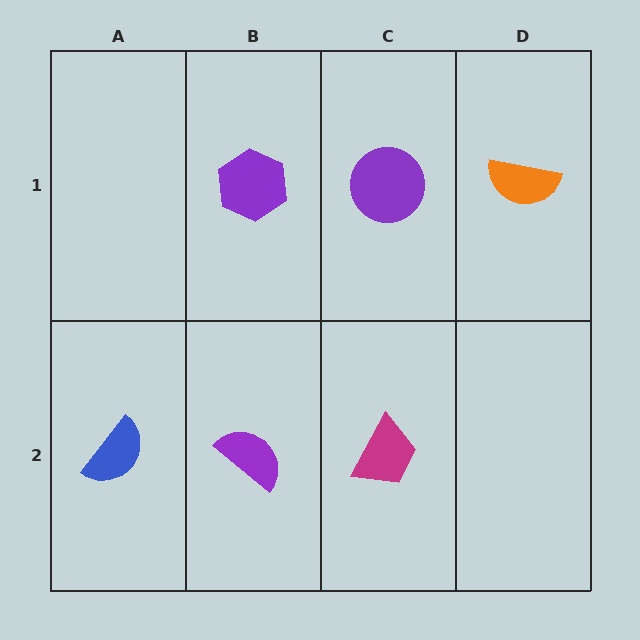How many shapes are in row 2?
3 shapes.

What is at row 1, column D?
An orange semicircle.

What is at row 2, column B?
A purple semicircle.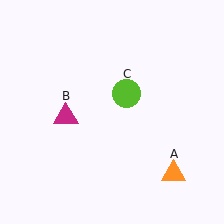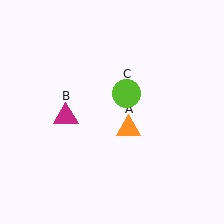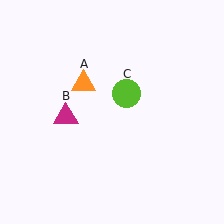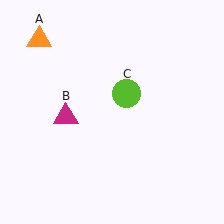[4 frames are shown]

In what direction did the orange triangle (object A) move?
The orange triangle (object A) moved up and to the left.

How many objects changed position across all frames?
1 object changed position: orange triangle (object A).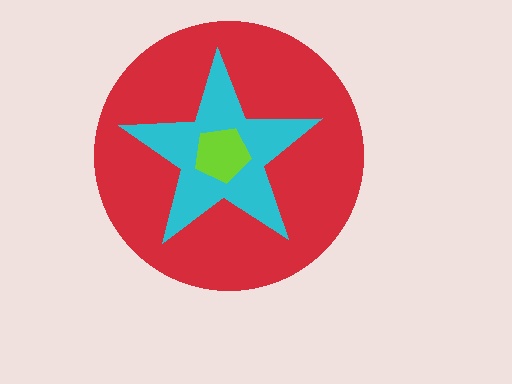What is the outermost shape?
The red circle.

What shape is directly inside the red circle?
The cyan star.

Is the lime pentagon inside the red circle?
Yes.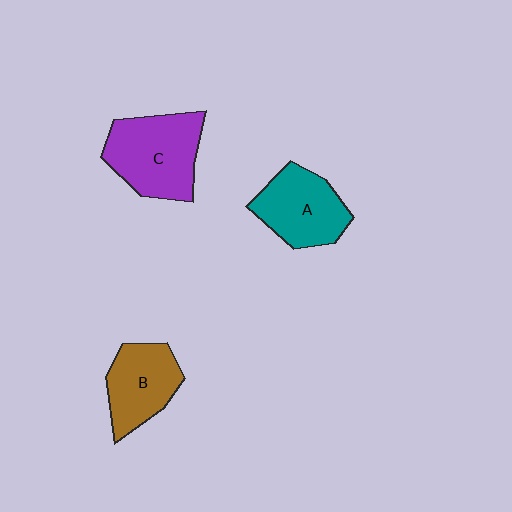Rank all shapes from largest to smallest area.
From largest to smallest: C (purple), A (teal), B (brown).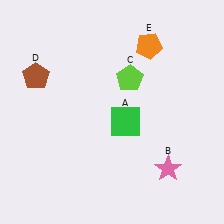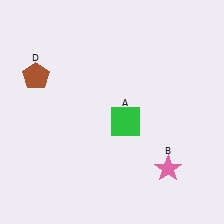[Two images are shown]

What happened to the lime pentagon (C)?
The lime pentagon (C) was removed in Image 2. It was in the top-right area of Image 1.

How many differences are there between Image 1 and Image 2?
There are 2 differences between the two images.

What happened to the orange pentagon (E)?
The orange pentagon (E) was removed in Image 2. It was in the top-right area of Image 1.